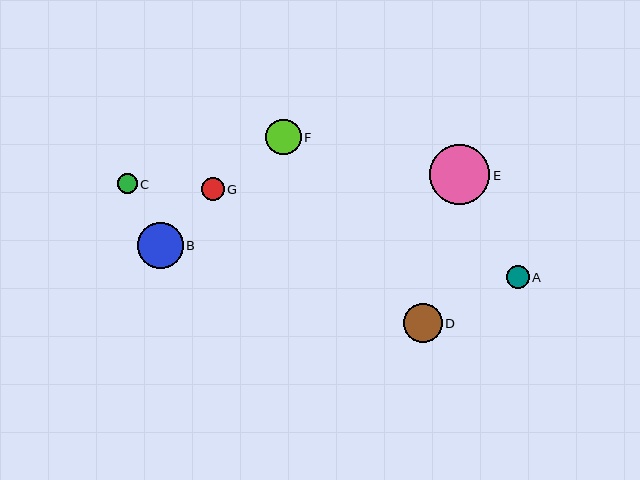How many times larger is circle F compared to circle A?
Circle F is approximately 1.6 times the size of circle A.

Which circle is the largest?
Circle E is the largest with a size of approximately 60 pixels.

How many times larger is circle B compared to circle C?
Circle B is approximately 2.3 times the size of circle C.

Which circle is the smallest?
Circle C is the smallest with a size of approximately 20 pixels.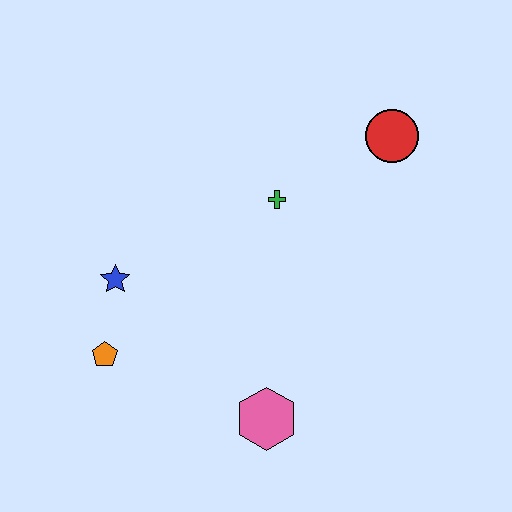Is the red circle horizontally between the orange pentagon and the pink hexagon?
No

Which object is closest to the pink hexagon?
The orange pentagon is closest to the pink hexagon.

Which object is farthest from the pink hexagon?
The red circle is farthest from the pink hexagon.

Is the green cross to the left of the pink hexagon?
No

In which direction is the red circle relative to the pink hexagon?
The red circle is above the pink hexagon.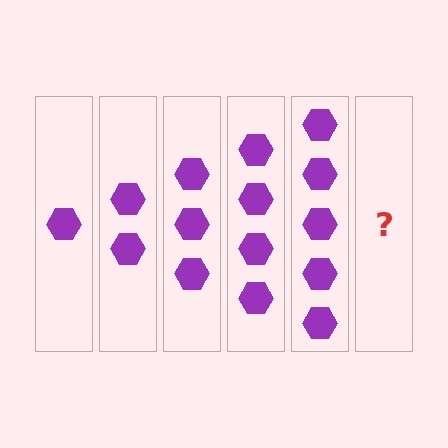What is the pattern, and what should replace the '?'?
The pattern is that each step adds one more hexagon. The '?' should be 6 hexagons.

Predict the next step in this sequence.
The next step is 6 hexagons.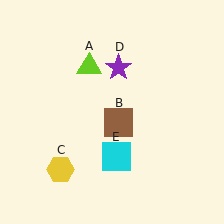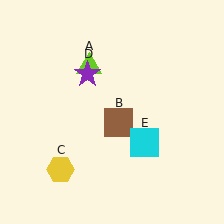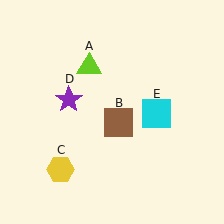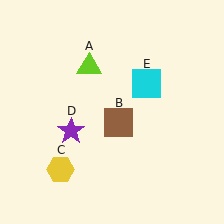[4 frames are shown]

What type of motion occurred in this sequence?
The purple star (object D), cyan square (object E) rotated counterclockwise around the center of the scene.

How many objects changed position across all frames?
2 objects changed position: purple star (object D), cyan square (object E).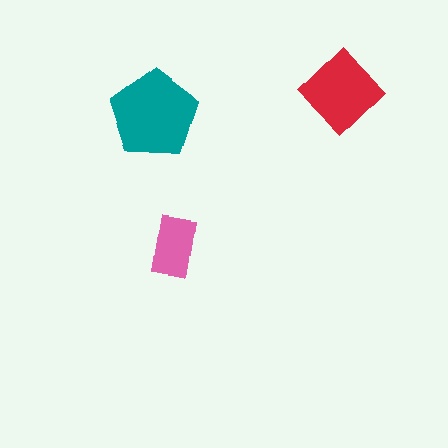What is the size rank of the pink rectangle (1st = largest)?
3rd.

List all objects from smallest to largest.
The pink rectangle, the red diamond, the teal pentagon.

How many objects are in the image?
There are 3 objects in the image.